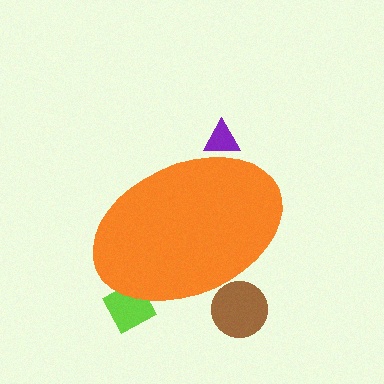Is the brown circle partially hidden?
Yes, the brown circle is partially hidden behind the orange ellipse.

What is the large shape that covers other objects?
An orange ellipse.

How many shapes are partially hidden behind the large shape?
3 shapes are partially hidden.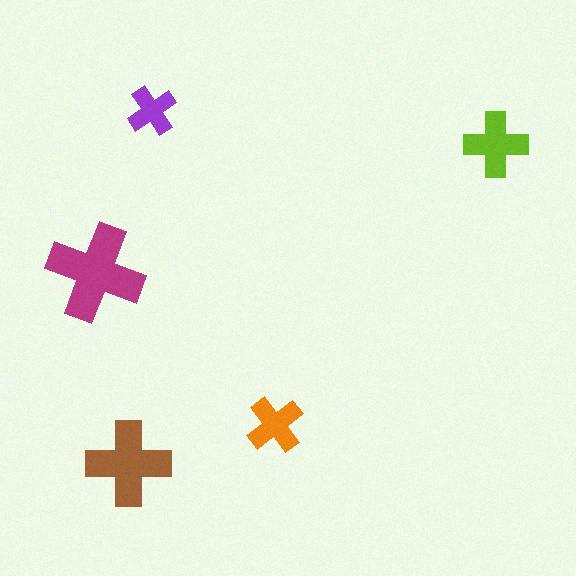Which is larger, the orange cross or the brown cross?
The brown one.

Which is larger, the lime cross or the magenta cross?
The magenta one.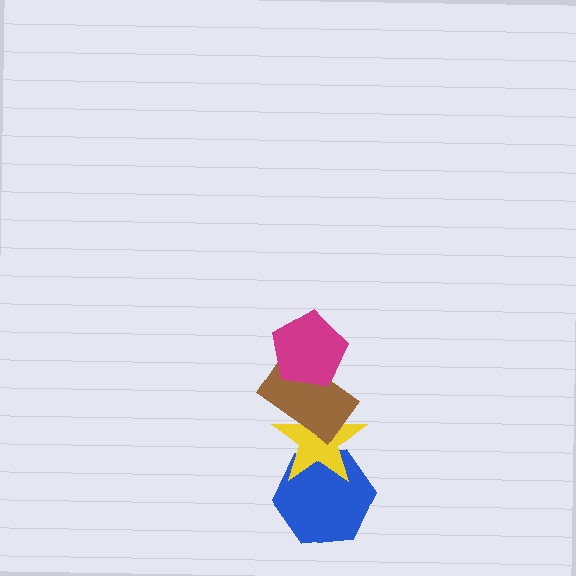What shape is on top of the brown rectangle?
The magenta pentagon is on top of the brown rectangle.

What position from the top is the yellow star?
The yellow star is 3rd from the top.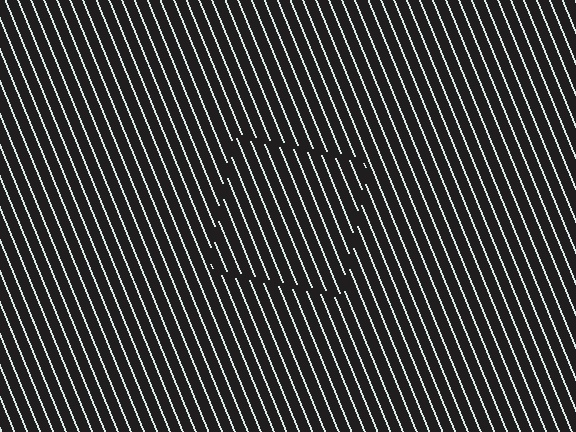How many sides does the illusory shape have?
4 sides — the line-ends trace a square.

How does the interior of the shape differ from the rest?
The interior of the shape contains the same grating, shifted by half a period — the contour is defined by the phase discontinuity where line-ends from the inner and outer gratings abut.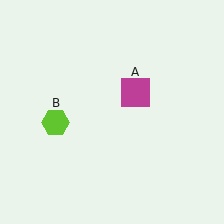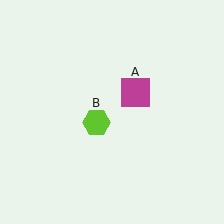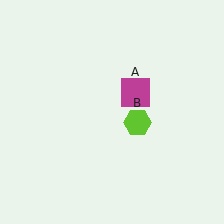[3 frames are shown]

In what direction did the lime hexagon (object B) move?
The lime hexagon (object B) moved right.